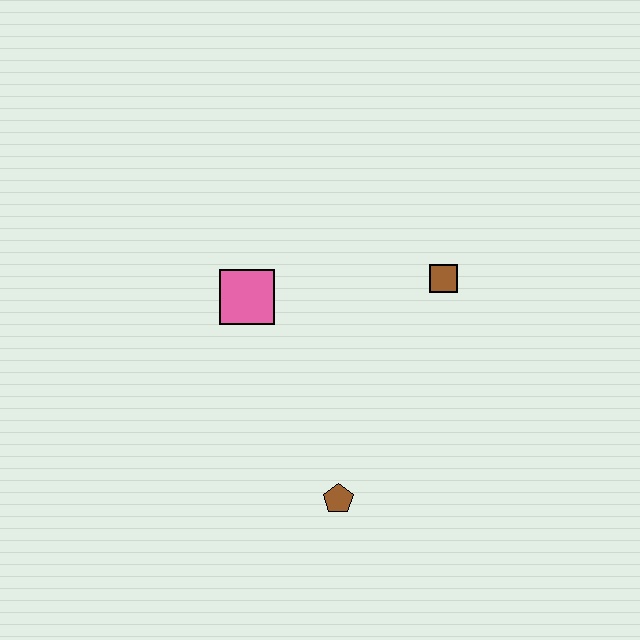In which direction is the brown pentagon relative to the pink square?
The brown pentagon is below the pink square.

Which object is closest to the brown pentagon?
The pink square is closest to the brown pentagon.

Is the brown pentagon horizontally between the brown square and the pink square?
Yes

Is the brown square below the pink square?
No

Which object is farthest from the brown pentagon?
The brown square is farthest from the brown pentagon.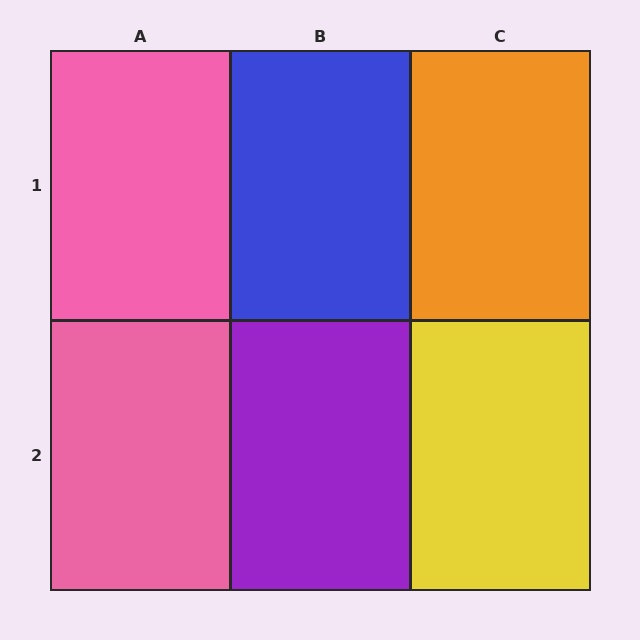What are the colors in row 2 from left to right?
Pink, purple, yellow.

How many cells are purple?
1 cell is purple.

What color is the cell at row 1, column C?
Orange.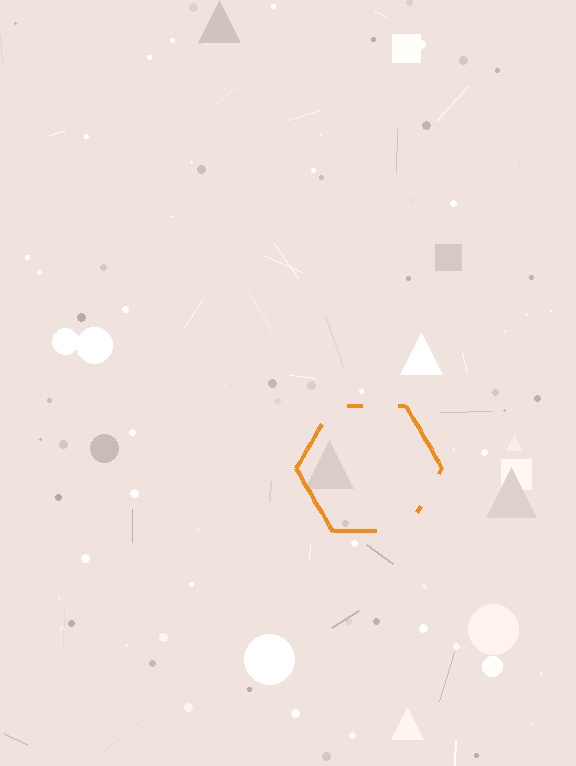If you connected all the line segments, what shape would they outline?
They would outline a hexagon.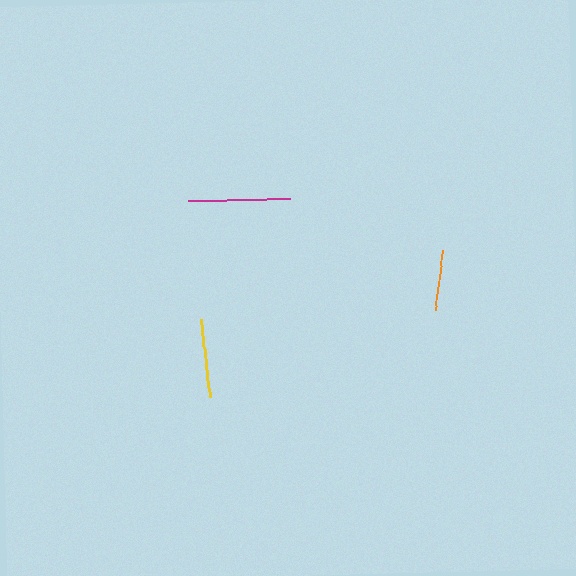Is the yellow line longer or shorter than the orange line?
The yellow line is longer than the orange line.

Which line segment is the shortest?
The orange line is the shortest at approximately 60 pixels.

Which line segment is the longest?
The magenta line is the longest at approximately 102 pixels.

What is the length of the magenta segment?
The magenta segment is approximately 102 pixels long.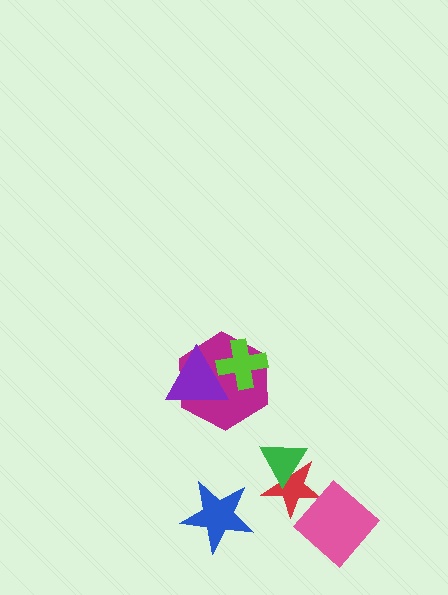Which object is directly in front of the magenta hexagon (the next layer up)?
The lime cross is directly in front of the magenta hexagon.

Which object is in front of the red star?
The green triangle is in front of the red star.